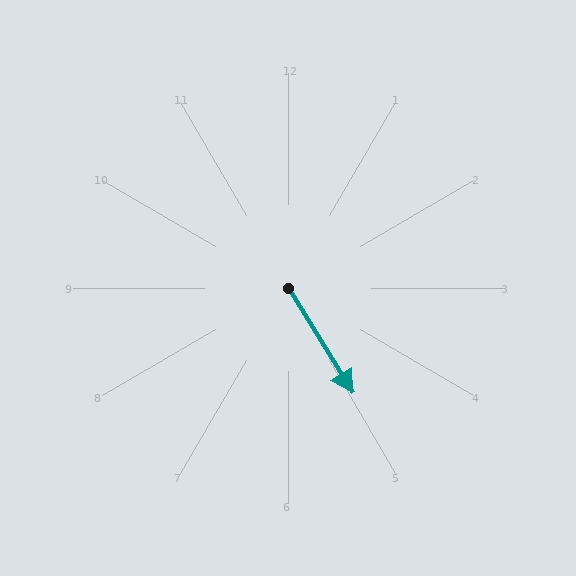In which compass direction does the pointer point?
Southeast.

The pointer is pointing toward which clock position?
Roughly 5 o'clock.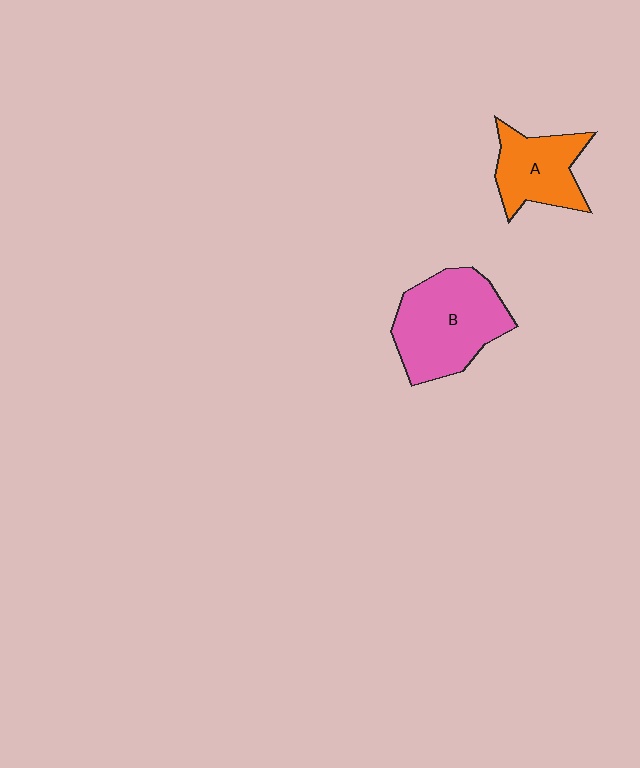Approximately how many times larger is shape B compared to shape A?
Approximately 1.5 times.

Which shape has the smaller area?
Shape A (orange).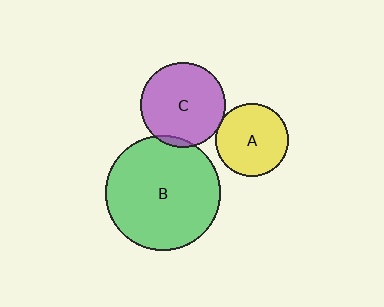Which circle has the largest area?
Circle B (green).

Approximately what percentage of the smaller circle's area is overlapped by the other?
Approximately 5%.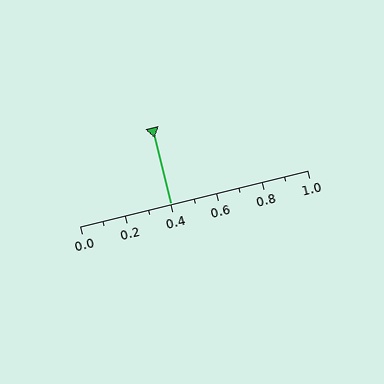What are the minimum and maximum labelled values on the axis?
The axis runs from 0.0 to 1.0.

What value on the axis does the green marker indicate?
The marker indicates approximately 0.4.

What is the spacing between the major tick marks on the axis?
The major ticks are spaced 0.2 apart.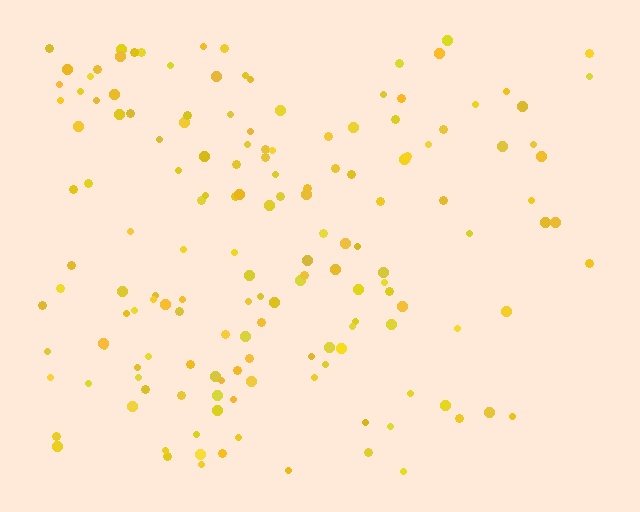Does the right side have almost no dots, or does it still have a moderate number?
Still a moderate number, just noticeably fewer than the left.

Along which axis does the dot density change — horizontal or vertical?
Horizontal.